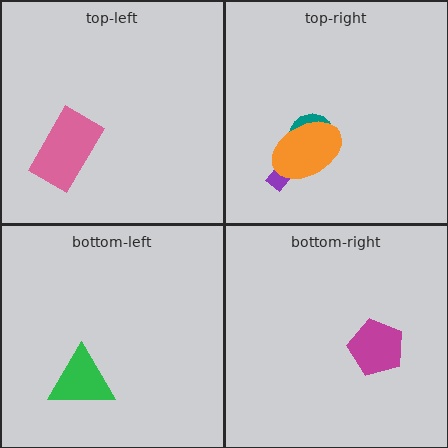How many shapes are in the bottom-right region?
1.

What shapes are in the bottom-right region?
The magenta pentagon.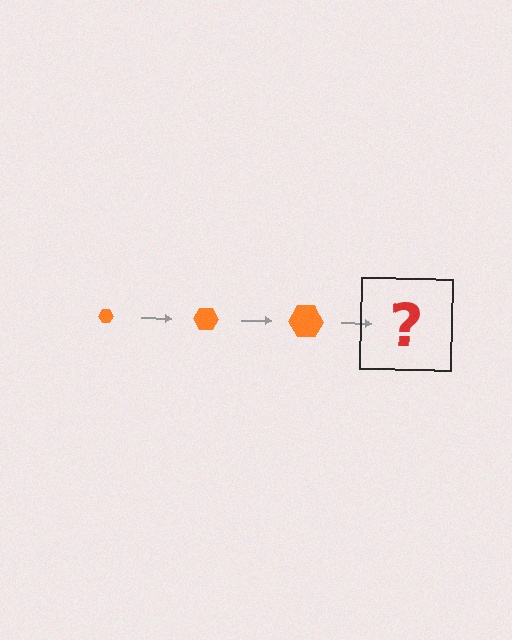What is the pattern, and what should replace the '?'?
The pattern is that the hexagon gets progressively larger each step. The '?' should be an orange hexagon, larger than the previous one.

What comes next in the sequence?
The next element should be an orange hexagon, larger than the previous one.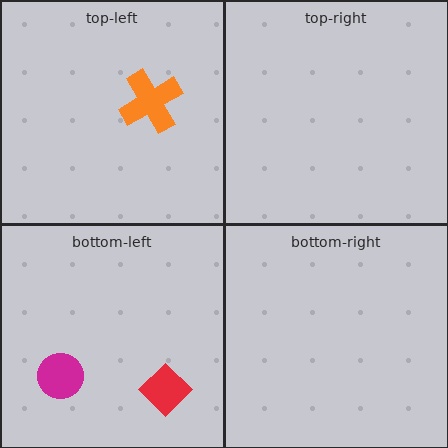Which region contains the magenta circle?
The bottom-left region.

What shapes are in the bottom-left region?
The red diamond, the magenta circle.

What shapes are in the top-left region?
The orange cross.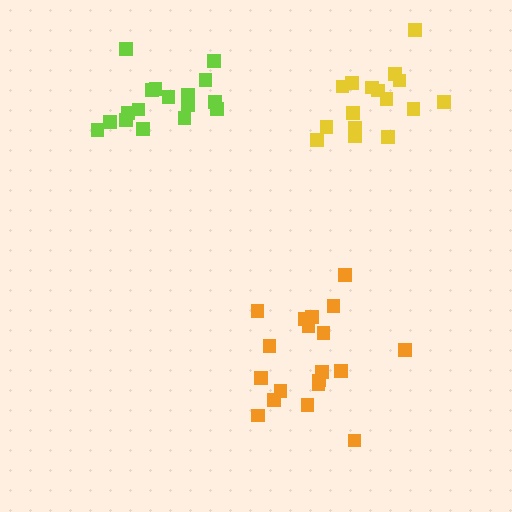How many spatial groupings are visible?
There are 3 spatial groupings.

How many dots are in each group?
Group 1: 16 dots, Group 2: 19 dots, Group 3: 17 dots (52 total).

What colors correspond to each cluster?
The clusters are colored: yellow, orange, lime.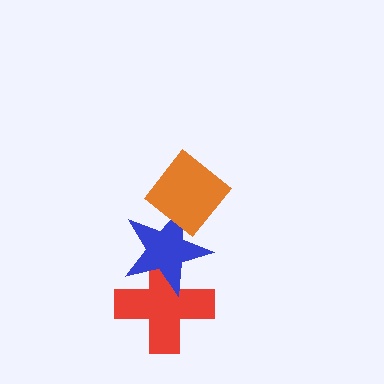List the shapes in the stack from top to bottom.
From top to bottom: the orange diamond, the blue star, the red cross.